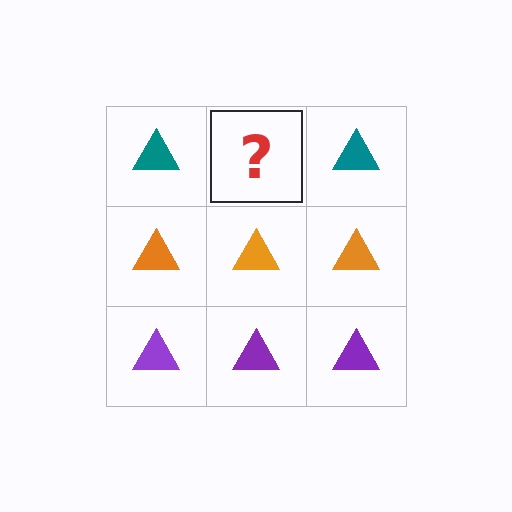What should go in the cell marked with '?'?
The missing cell should contain a teal triangle.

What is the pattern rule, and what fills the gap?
The rule is that each row has a consistent color. The gap should be filled with a teal triangle.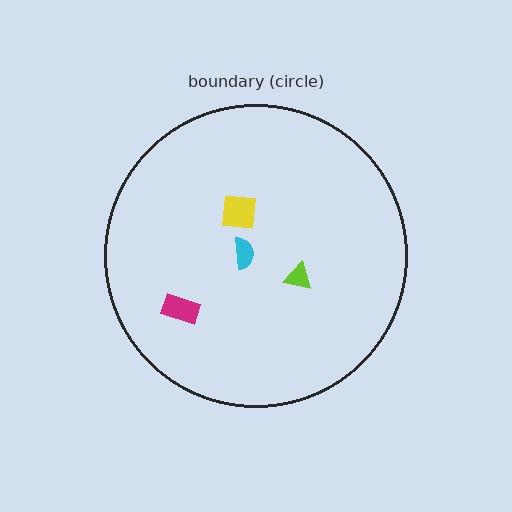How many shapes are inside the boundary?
4 inside, 0 outside.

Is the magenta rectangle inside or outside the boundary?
Inside.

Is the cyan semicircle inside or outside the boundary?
Inside.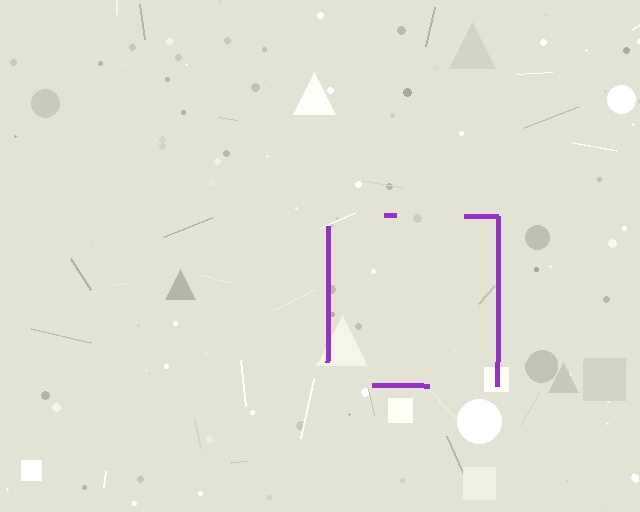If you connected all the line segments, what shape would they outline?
They would outline a square.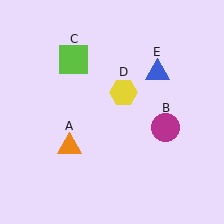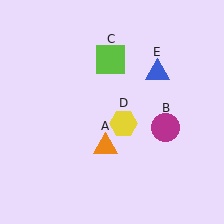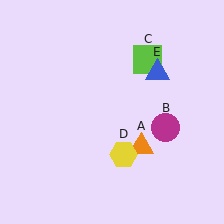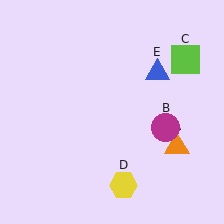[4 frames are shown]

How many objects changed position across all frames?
3 objects changed position: orange triangle (object A), lime square (object C), yellow hexagon (object D).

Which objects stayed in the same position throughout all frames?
Magenta circle (object B) and blue triangle (object E) remained stationary.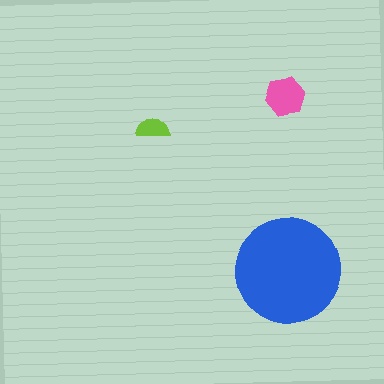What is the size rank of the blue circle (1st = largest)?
1st.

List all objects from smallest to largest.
The lime semicircle, the pink hexagon, the blue circle.